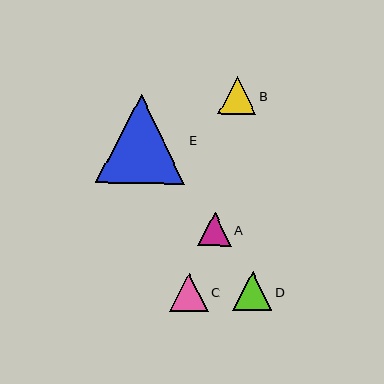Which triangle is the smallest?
Triangle A is the smallest with a size of approximately 33 pixels.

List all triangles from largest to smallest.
From largest to smallest: E, D, C, B, A.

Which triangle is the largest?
Triangle E is the largest with a size of approximately 89 pixels.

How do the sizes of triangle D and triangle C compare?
Triangle D and triangle C are approximately the same size.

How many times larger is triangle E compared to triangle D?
Triangle E is approximately 2.3 times the size of triangle D.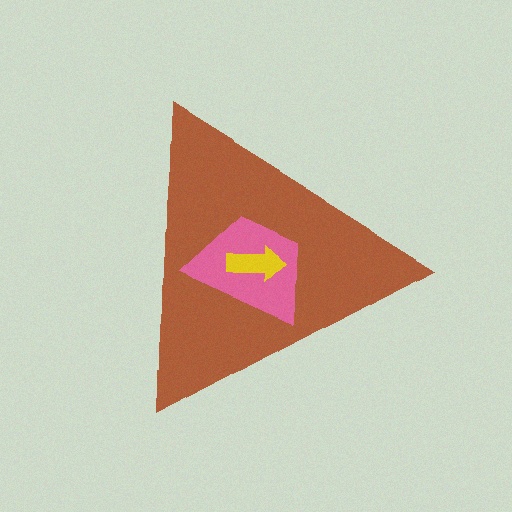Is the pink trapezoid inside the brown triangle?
Yes.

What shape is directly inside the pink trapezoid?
The yellow arrow.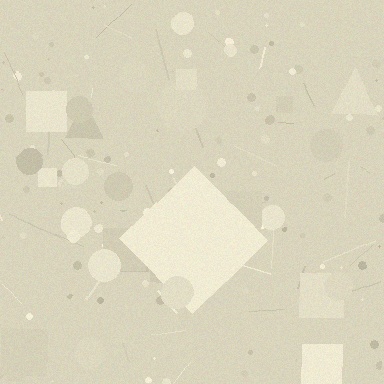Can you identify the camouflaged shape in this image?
The camouflaged shape is a diamond.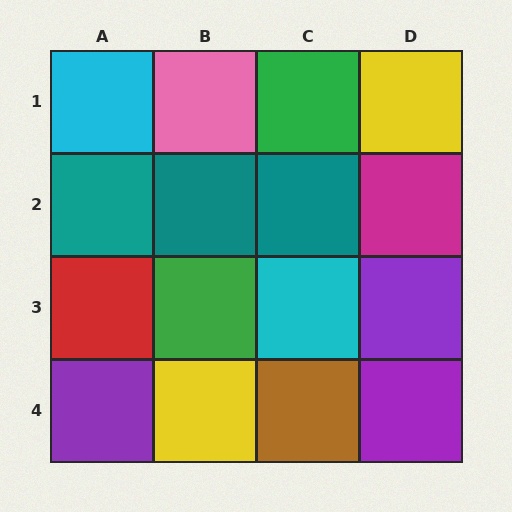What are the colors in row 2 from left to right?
Teal, teal, teal, magenta.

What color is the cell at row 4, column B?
Yellow.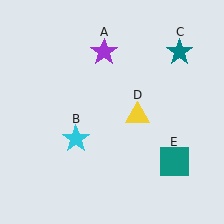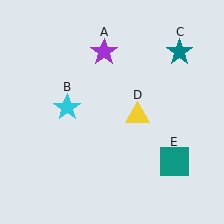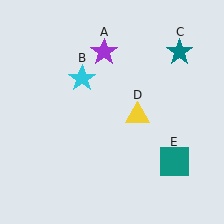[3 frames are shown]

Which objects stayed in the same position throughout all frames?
Purple star (object A) and teal star (object C) and yellow triangle (object D) and teal square (object E) remained stationary.